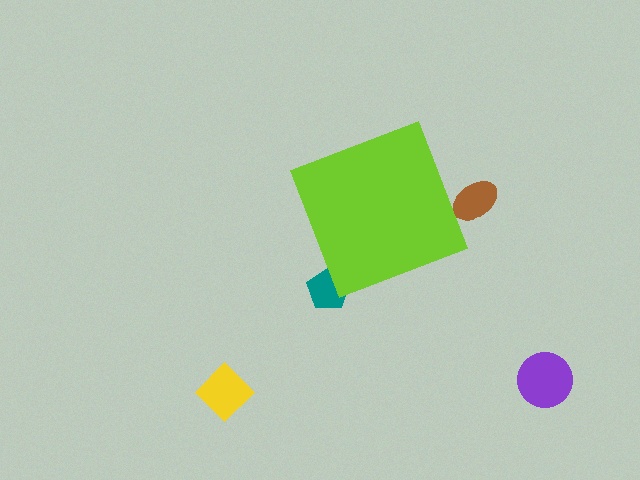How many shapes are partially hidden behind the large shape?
2 shapes are partially hidden.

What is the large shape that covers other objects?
A lime diamond.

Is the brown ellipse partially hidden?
Yes, the brown ellipse is partially hidden behind the lime diamond.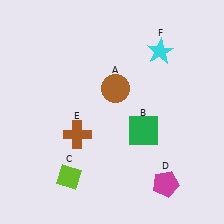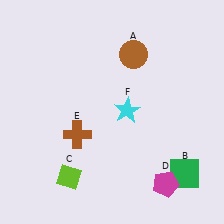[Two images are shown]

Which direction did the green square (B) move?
The green square (B) moved down.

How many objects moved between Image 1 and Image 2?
3 objects moved between the two images.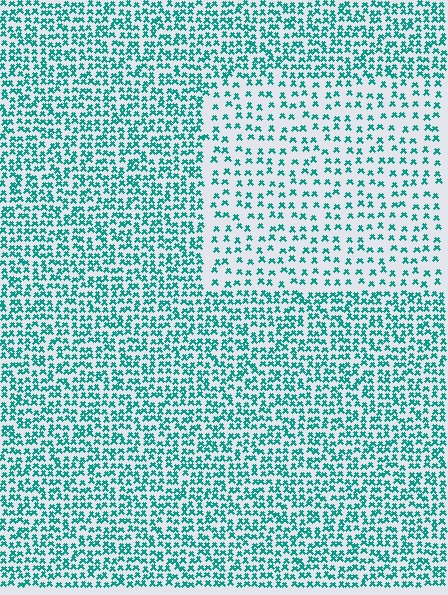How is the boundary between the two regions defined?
The boundary is defined by a change in element density (approximately 2.0x ratio). All elements are the same color, size, and shape.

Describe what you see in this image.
The image contains small teal elements arranged at two different densities. A rectangle-shaped region is visible where the elements are less densely packed than the surrounding area.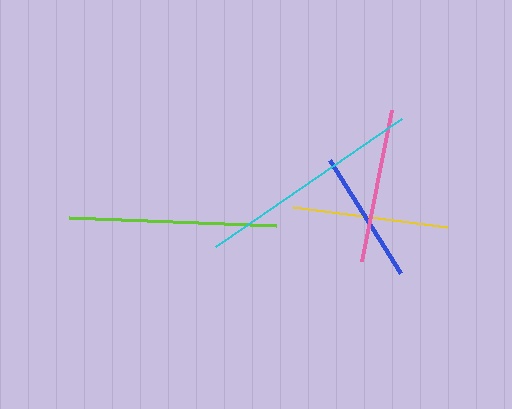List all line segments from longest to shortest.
From longest to shortest: cyan, lime, yellow, pink, blue.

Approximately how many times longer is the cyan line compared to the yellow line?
The cyan line is approximately 1.5 times the length of the yellow line.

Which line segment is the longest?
The cyan line is the longest at approximately 225 pixels.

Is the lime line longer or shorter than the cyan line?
The cyan line is longer than the lime line.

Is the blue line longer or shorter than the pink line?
The pink line is longer than the blue line.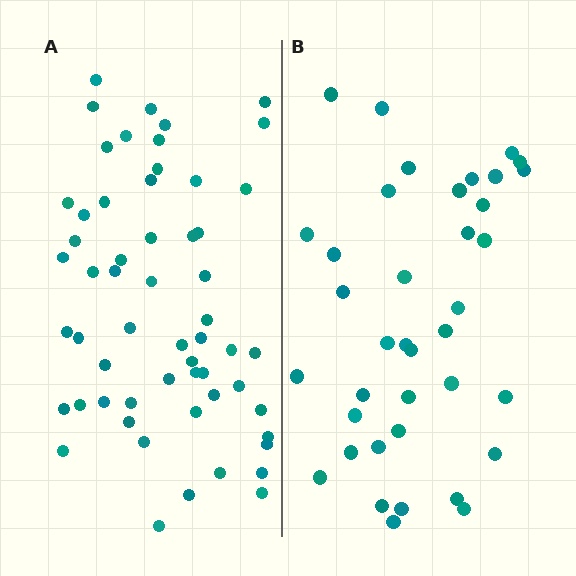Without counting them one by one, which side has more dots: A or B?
Region A (the left region) has more dots.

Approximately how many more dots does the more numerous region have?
Region A has approximately 20 more dots than region B.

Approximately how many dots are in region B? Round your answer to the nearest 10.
About 40 dots. (The exact count is 38, which rounds to 40.)